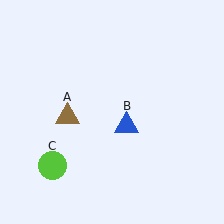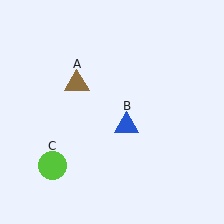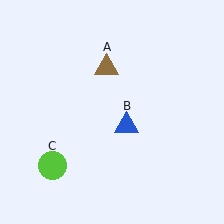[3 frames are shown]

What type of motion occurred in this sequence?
The brown triangle (object A) rotated clockwise around the center of the scene.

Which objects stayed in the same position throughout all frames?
Blue triangle (object B) and lime circle (object C) remained stationary.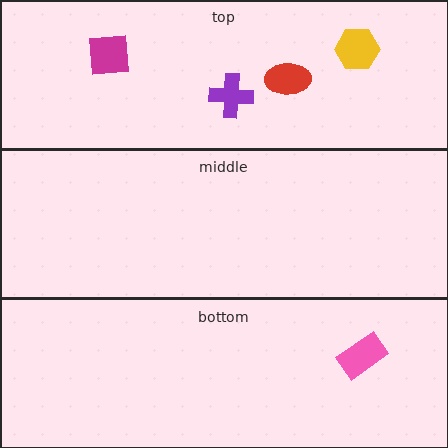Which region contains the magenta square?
The top region.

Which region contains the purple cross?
The top region.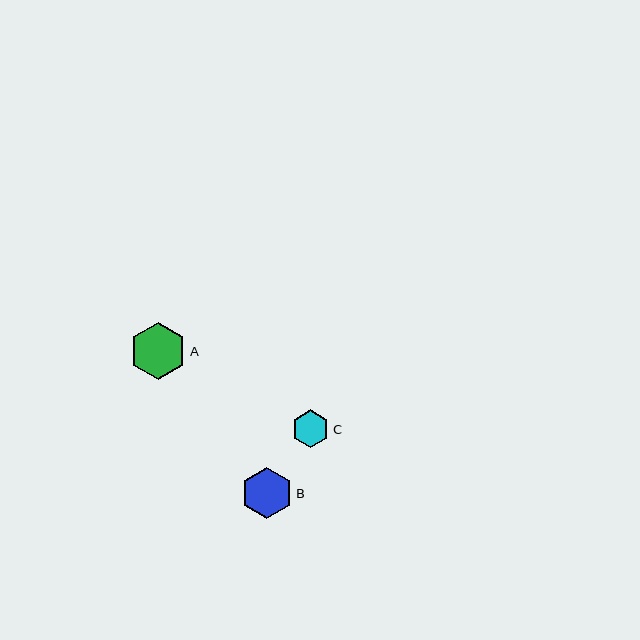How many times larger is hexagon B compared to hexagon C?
Hexagon B is approximately 1.4 times the size of hexagon C.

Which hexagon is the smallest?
Hexagon C is the smallest with a size of approximately 38 pixels.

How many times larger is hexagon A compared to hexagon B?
Hexagon A is approximately 1.1 times the size of hexagon B.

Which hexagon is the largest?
Hexagon A is the largest with a size of approximately 57 pixels.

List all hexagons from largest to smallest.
From largest to smallest: A, B, C.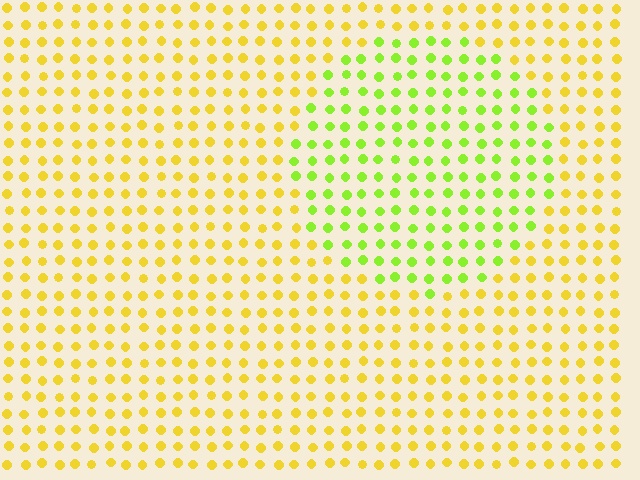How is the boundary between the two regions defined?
The boundary is defined purely by a slight shift in hue (about 41 degrees). Spacing, size, and orientation are identical on both sides.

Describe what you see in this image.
The image is filled with small yellow elements in a uniform arrangement. A circle-shaped region is visible where the elements are tinted to a slightly different hue, forming a subtle color boundary.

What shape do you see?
I see a circle.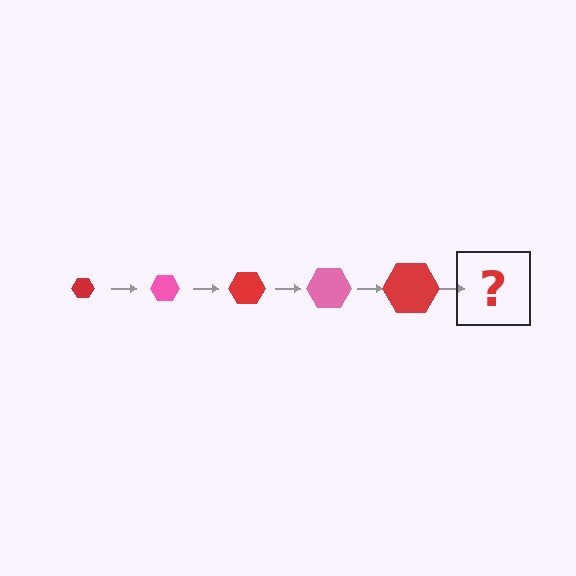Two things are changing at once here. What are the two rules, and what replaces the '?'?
The two rules are that the hexagon grows larger each step and the color cycles through red and pink. The '?' should be a pink hexagon, larger than the previous one.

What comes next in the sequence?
The next element should be a pink hexagon, larger than the previous one.